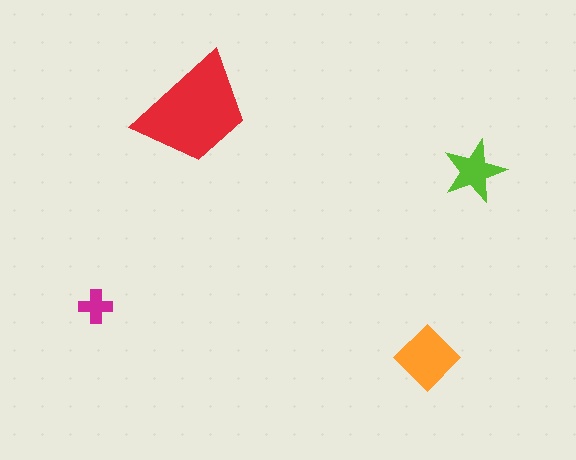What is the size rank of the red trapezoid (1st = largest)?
1st.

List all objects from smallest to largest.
The magenta cross, the lime star, the orange diamond, the red trapezoid.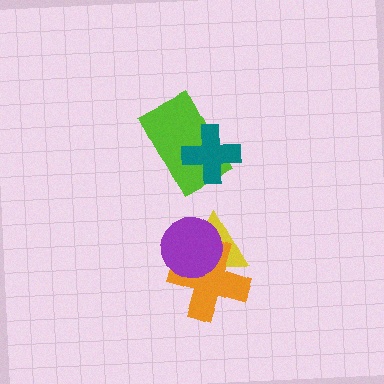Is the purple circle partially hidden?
No, no other shape covers it.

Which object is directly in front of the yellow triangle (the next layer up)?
The orange cross is directly in front of the yellow triangle.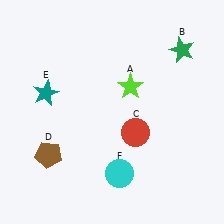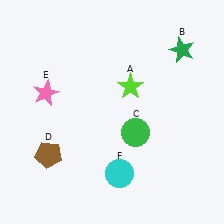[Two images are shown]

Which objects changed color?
C changed from red to green. E changed from teal to pink.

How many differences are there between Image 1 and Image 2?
There are 2 differences between the two images.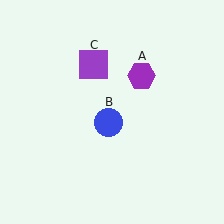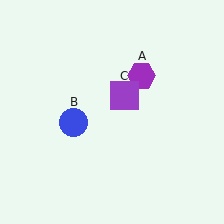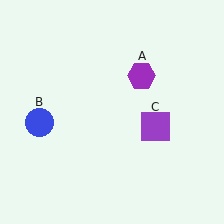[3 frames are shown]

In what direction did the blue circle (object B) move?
The blue circle (object B) moved left.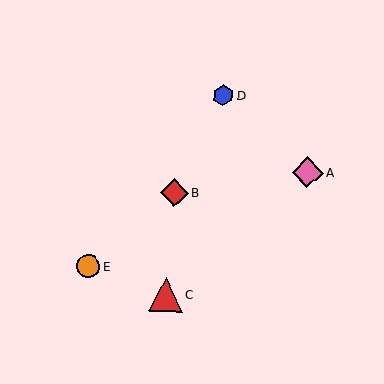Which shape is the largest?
The red triangle (labeled C) is the largest.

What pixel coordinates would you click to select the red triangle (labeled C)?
Click at (165, 294) to select the red triangle C.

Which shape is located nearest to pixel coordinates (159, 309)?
The red triangle (labeled C) at (165, 294) is nearest to that location.